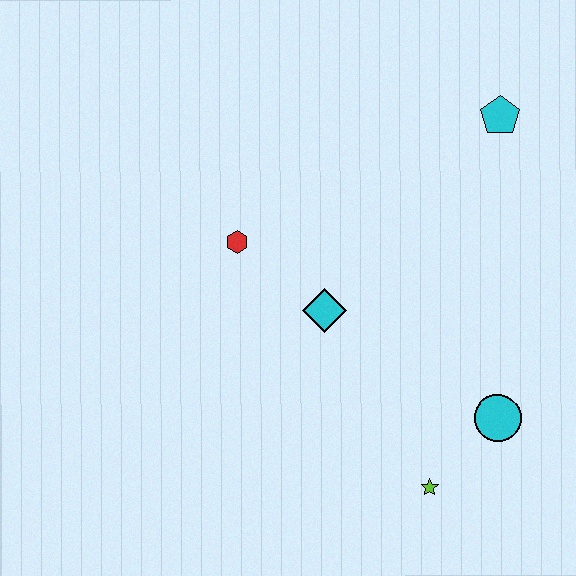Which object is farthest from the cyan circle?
The red hexagon is farthest from the cyan circle.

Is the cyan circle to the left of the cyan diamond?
No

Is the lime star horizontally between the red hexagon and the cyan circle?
Yes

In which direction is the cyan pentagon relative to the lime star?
The cyan pentagon is above the lime star.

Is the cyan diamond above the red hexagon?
No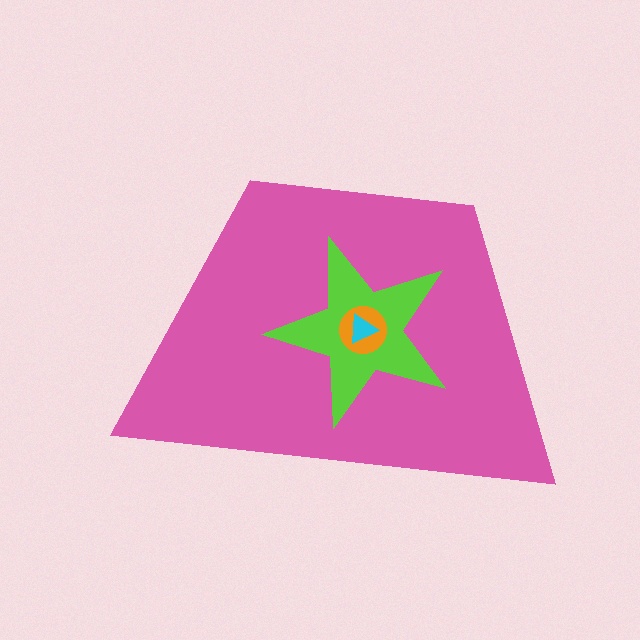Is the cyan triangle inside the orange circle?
Yes.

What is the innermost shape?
The cyan triangle.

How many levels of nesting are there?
4.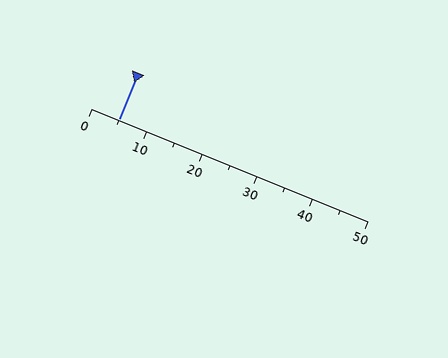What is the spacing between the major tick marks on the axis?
The major ticks are spaced 10 apart.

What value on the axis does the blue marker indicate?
The marker indicates approximately 5.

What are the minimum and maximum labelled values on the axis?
The axis runs from 0 to 50.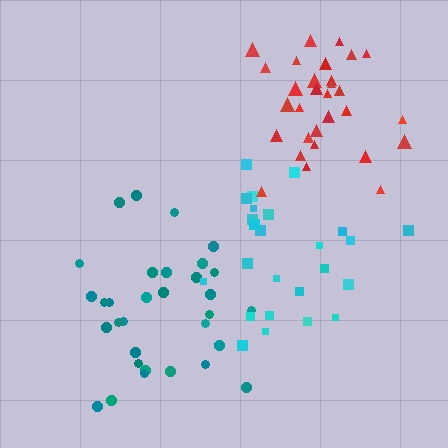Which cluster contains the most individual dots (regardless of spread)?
Teal (33).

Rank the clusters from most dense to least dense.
red, teal, cyan.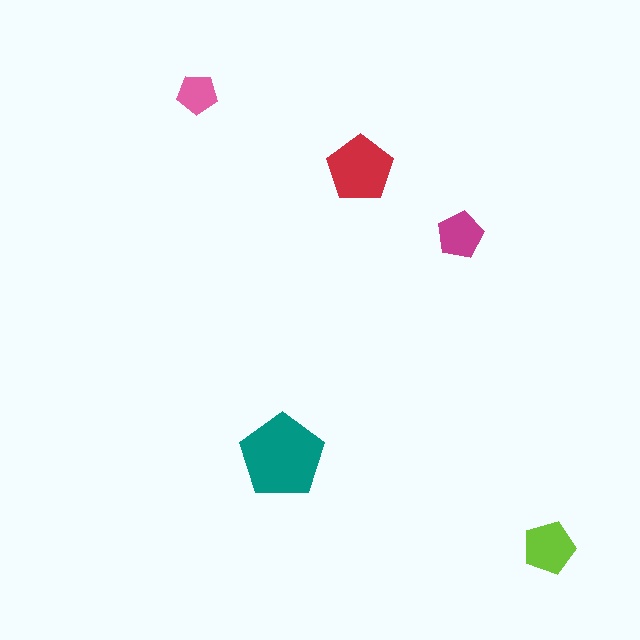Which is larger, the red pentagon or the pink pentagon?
The red one.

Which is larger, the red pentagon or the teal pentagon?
The teal one.